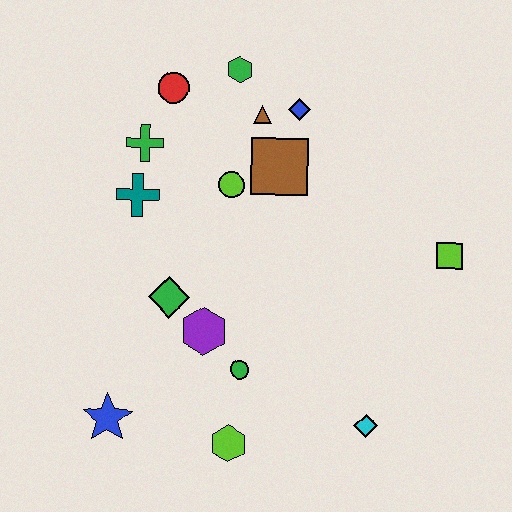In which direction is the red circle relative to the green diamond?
The red circle is above the green diamond.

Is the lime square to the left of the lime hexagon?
No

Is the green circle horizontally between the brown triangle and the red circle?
Yes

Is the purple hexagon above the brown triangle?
No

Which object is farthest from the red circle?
The cyan diamond is farthest from the red circle.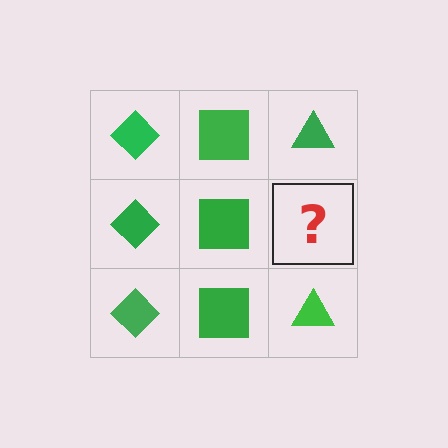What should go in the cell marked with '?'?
The missing cell should contain a green triangle.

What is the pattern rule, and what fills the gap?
The rule is that each column has a consistent shape. The gap should be filled with a green triangle.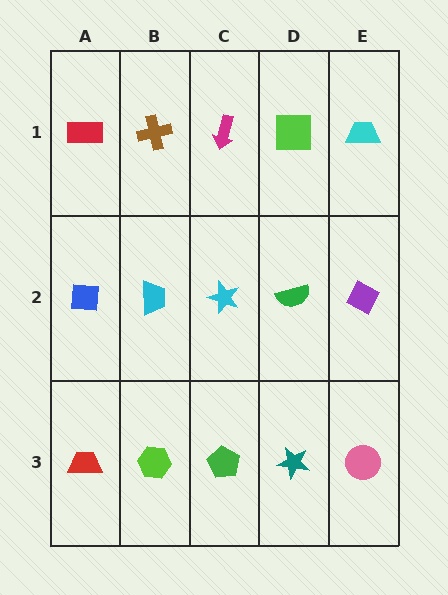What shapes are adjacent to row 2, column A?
A red rectangle (row 1, column A), a red trapezoid (row 3, column A), a cyan trapezoid (row 2, column B).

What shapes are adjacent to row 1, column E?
A purple diamond (row 2, column E), a lime square (row 1, column D).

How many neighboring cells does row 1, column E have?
2.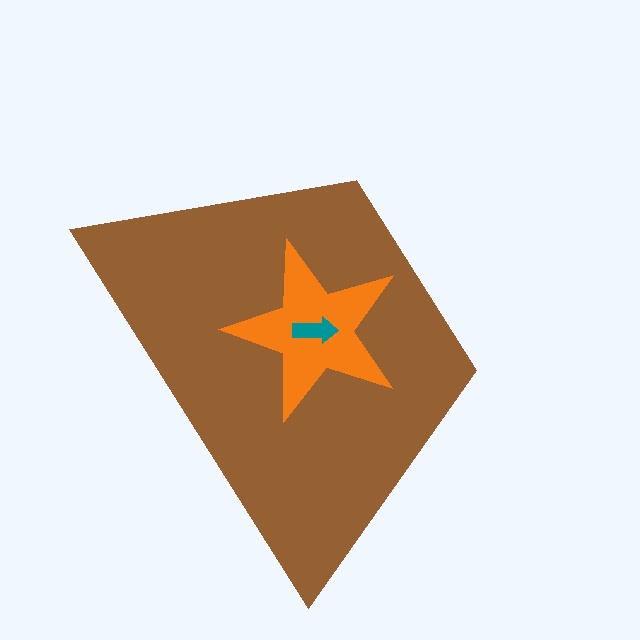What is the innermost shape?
The teal arrow.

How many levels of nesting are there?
3.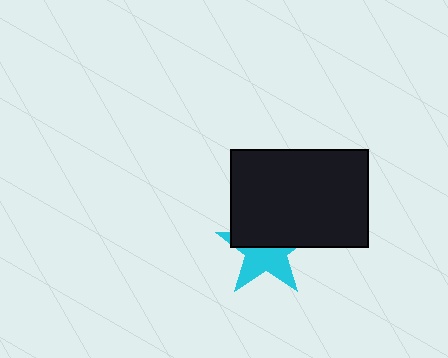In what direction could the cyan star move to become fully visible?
The cyan star could move down. That would shift it out from behind the black rectangle entirely.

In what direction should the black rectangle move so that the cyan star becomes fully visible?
The black rectangle should move up. That is the shortest direction to clear the overlap and leave the cyan star fully visible.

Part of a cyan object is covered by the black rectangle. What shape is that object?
It is a star.